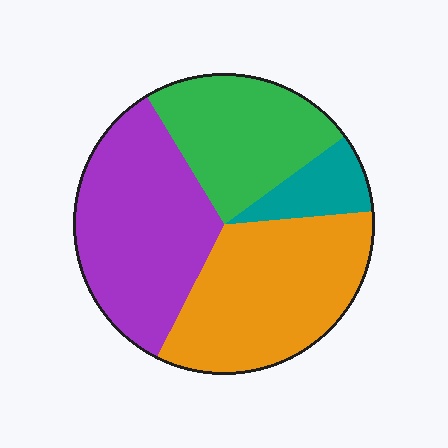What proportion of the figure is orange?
Orange covers 34% of the figure.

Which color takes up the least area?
Teal, at roughly 10%.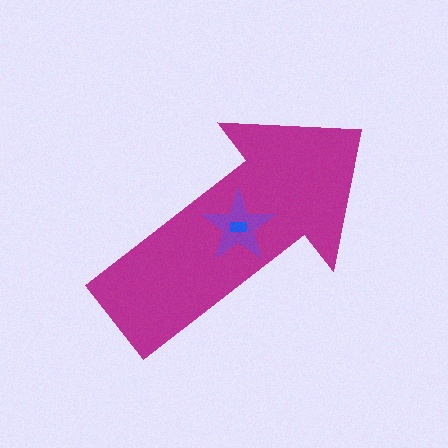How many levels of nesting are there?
3.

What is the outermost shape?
The magenta arrow.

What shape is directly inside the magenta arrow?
The purple star.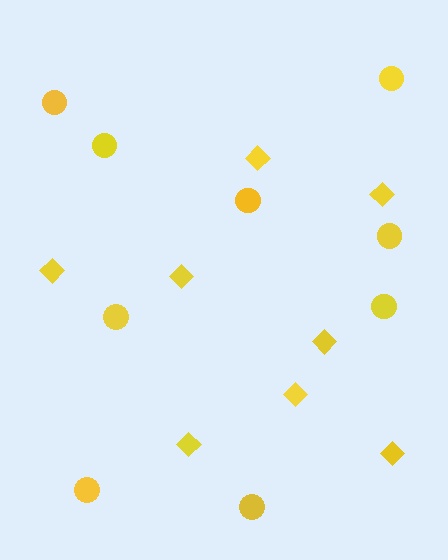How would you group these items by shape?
There are 2 groups: one group of circles (9) and one group of diamonds (8).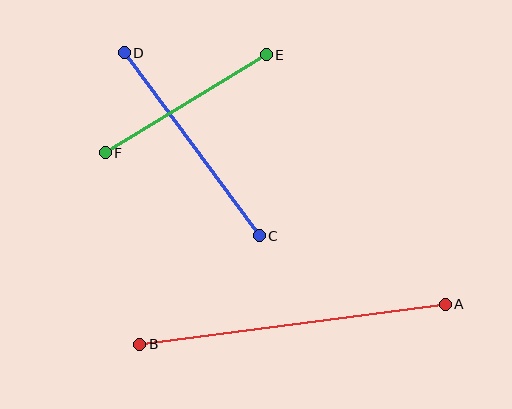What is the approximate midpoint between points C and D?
The midpoint is at approximately (192, 144) pixels.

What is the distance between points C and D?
The distance is approximately 227 pixels.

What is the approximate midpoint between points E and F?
The midpoint is at approximately (186, 104) pixels.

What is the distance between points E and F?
The distance is approximately 189 pixels.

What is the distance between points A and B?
The distance is approximately 308 pixels.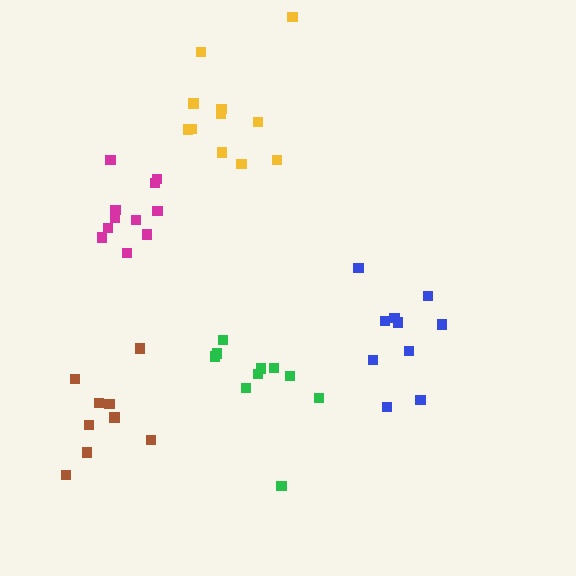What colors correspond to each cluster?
The clusters are colored: yellow, brown, blue, green, magenta.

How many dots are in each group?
Group 1: 11 dots, Group 2: 9 dots, Group 3: 10 dots, Group 4: 10 dots, Group 5: 11 dots (51 total).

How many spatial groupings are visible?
There are 5 spatial groupings.